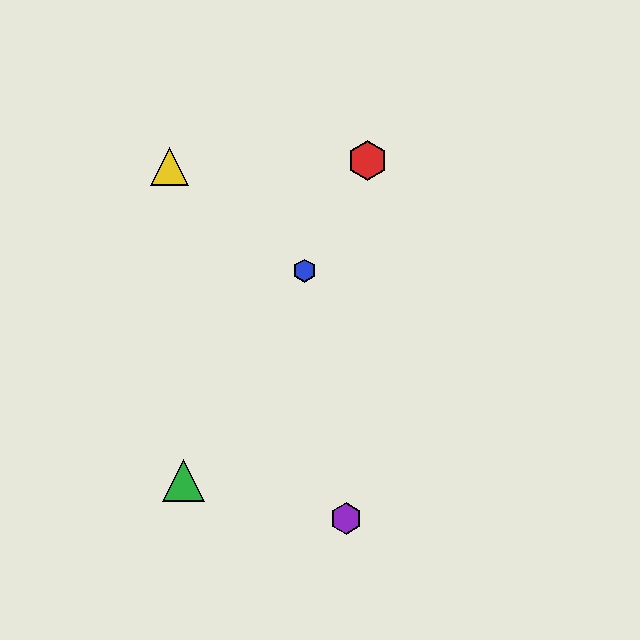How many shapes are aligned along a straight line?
3 shapes (the red hexagon, the blue hexagon, the green triangle) are aligned along a straight line.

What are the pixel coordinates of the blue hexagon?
The blue hexagon is at (304, 271).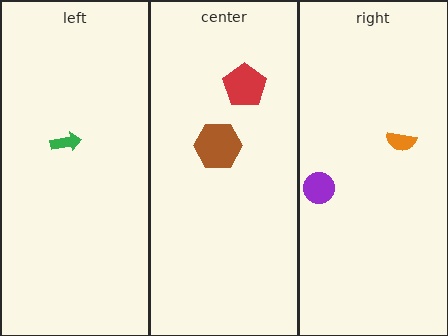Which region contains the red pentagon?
The center region.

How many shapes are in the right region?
2.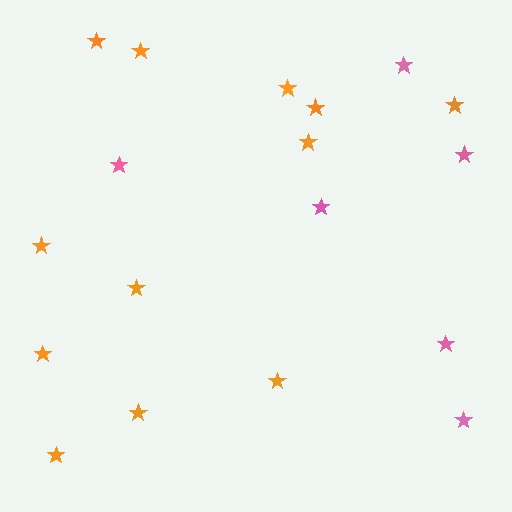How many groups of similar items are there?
There are 2 groups: one group of orange stars (12) and one group of pink stars (6).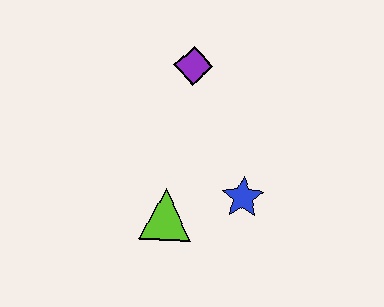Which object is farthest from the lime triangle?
The purple diamond is farthest from the lime triangle.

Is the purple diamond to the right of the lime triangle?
Yes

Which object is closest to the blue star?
The lime triangle is closest to the blue star.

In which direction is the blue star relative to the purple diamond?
The blue star is below the purple diamond.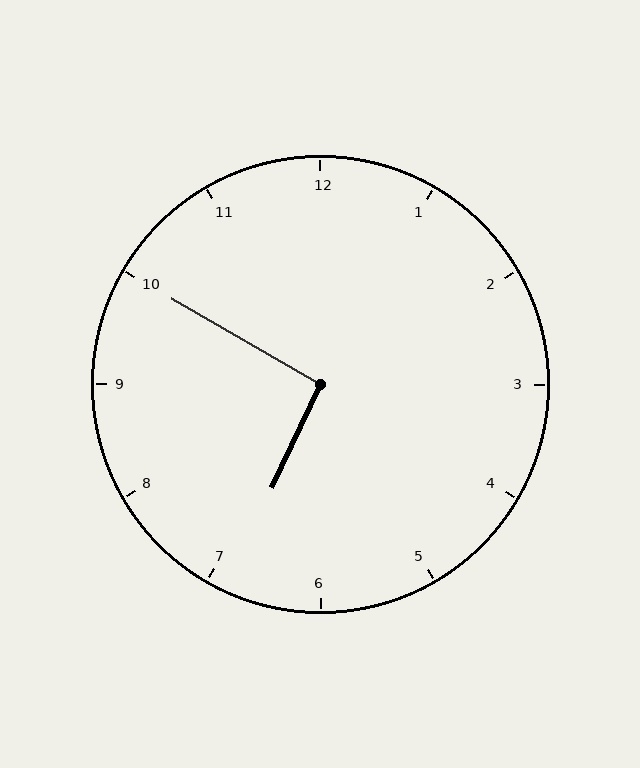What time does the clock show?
6:50.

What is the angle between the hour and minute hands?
Approximately 95 degrees.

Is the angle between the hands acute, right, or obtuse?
It is right.